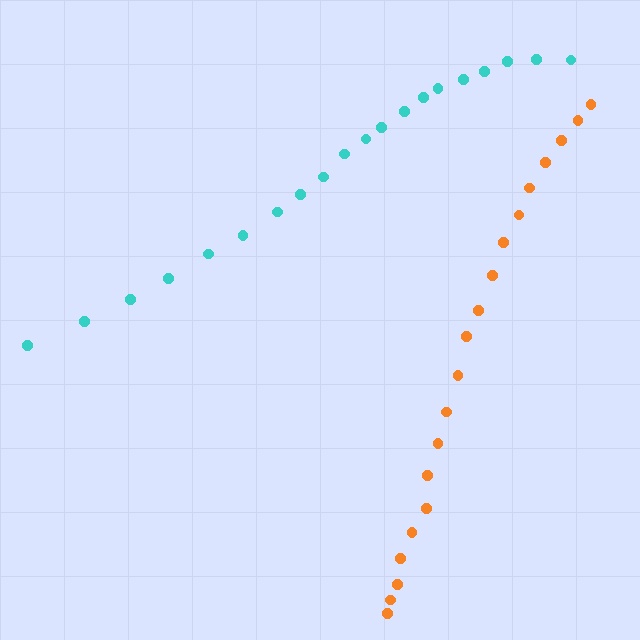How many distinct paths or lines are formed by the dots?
There are 2 distinct paths.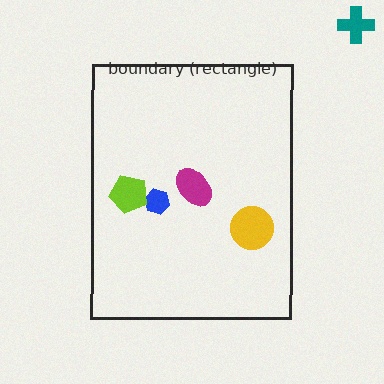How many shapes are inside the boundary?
4 inside, 1 outside.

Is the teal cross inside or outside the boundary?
Outside.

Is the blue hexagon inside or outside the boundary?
Inside.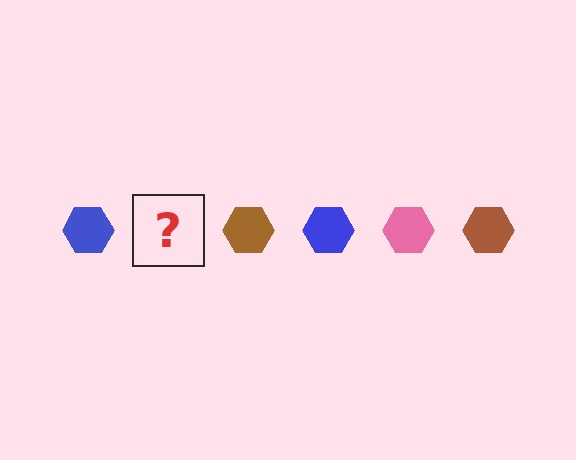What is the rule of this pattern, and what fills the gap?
The rule is that the pattern cycles through blue, pink, brown hexagons. The gap should be filled with a pink hexagon.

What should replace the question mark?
The question mark should be replaced with a pink hexagon.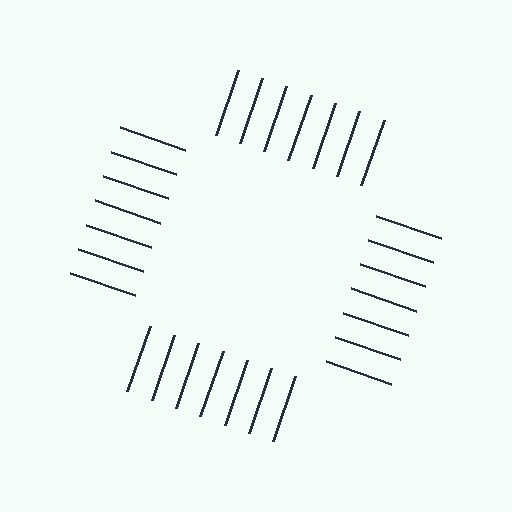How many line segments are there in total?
28 — 7 along each of the 4 edges.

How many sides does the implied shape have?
4 sides — the line-ends trace a square.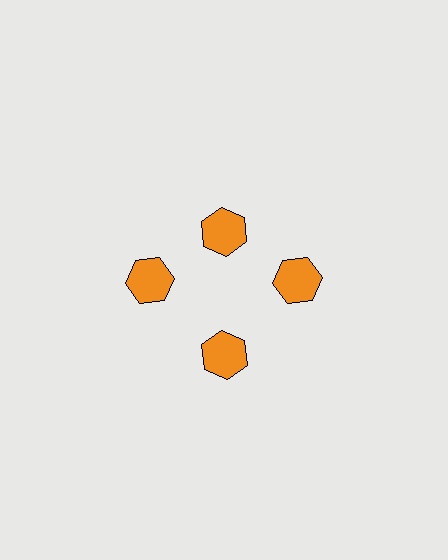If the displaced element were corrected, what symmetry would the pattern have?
It would have 4-fold rotational symmetry — the pattern would map onto itself every 90 degrees.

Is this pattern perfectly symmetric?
No. The 4 orange hexagons are arranged in a ring, but one element near the 12 o'clock position is pulled inward toward the center, breaking the 4-fold rotational symmetry.